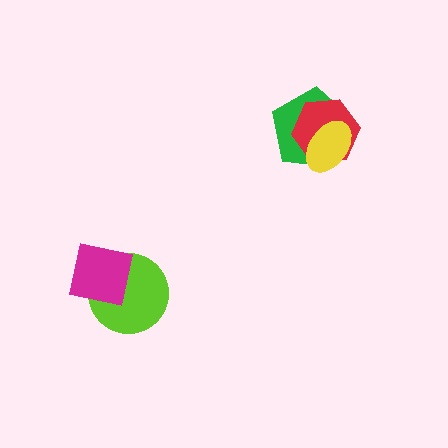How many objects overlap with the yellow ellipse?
2 objects overlap with the yellow ellipse.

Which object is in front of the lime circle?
The magenta square is in front of the lime circle.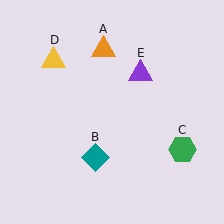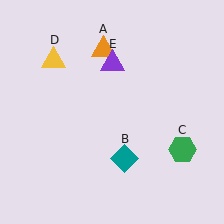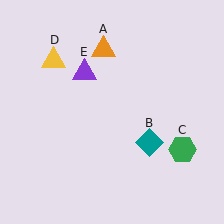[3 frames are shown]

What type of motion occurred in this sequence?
The teal diamond (object B), purple triangle (object E) rotated counterclockwise around the center of the scene.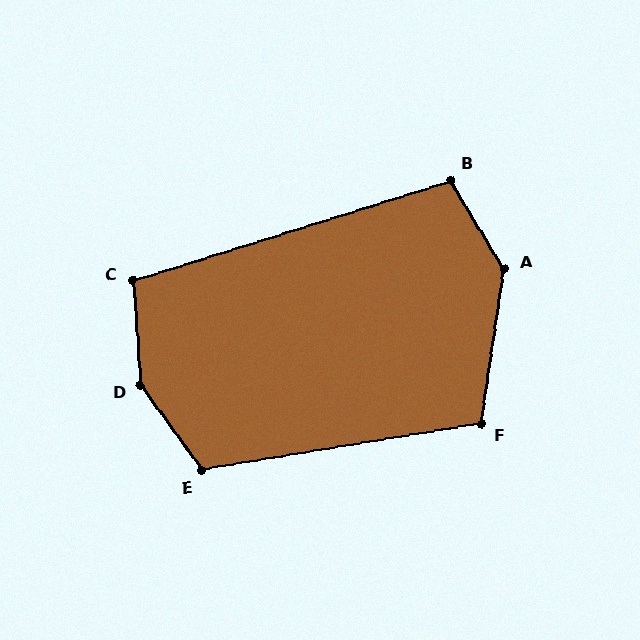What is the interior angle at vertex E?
Approximately 116 degrees (obtuse).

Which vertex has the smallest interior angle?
C, at approximately 103 degrees.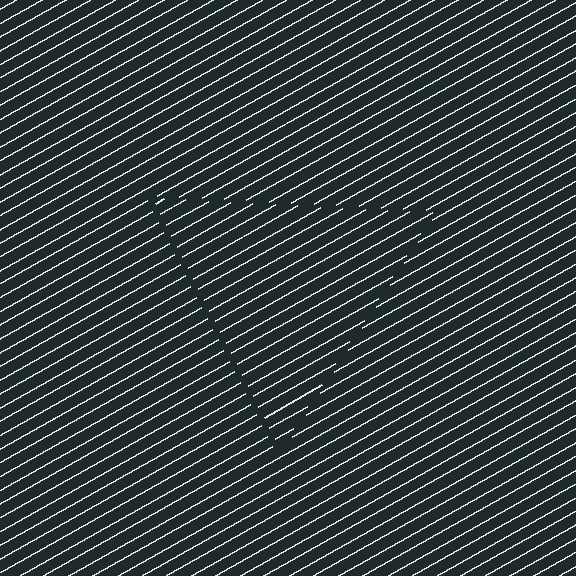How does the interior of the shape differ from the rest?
The interior of the shape contains the same grating, shifted by half a period — the contour is defined by the phase discontinuity where line-ends from the inner and outer gratings abut.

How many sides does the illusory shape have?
3 sides — the line-ends trace a triangle.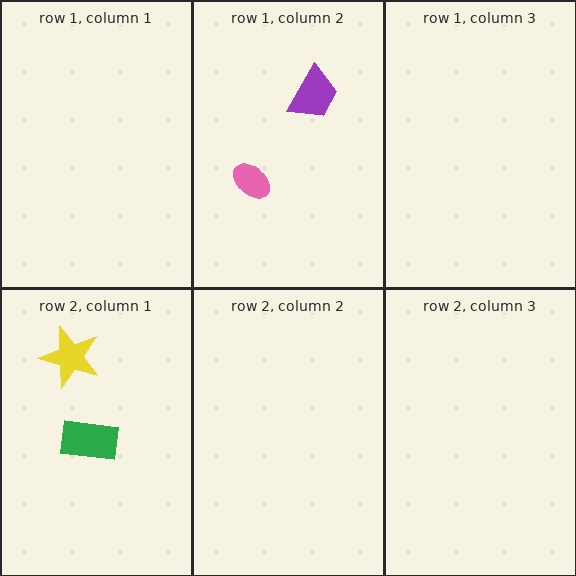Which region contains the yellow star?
The row 2, column 1 region.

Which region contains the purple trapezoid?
The row 1, column 2 region.